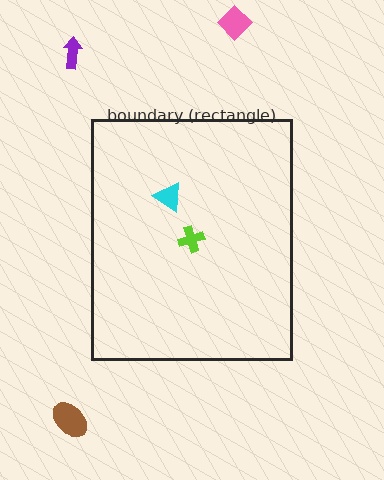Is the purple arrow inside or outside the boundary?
Outside.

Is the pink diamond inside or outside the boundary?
Outside.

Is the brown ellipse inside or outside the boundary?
Outside.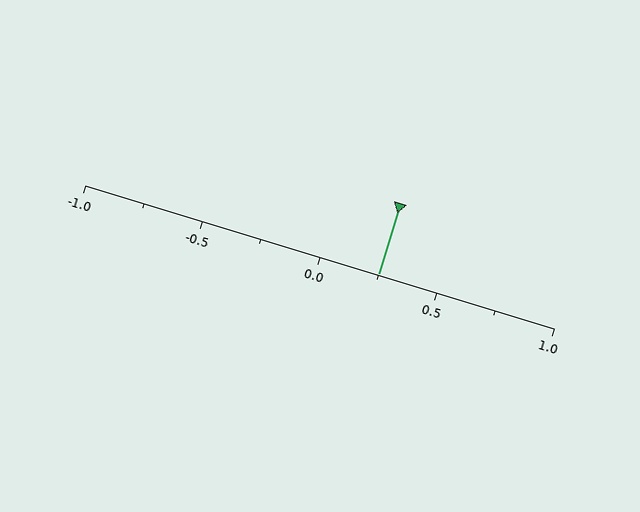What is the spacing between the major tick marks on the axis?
The major ticks are spaced 0.5 apart.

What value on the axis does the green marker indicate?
The marker indicates approximately 0.25.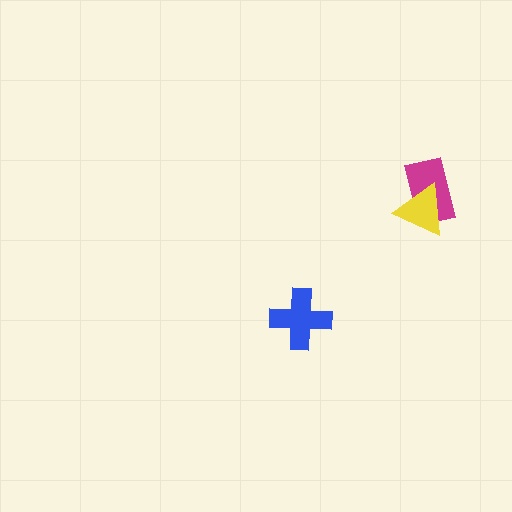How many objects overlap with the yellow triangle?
1 object overlaps with the yellow triangle.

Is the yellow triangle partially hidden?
No, no other shape covers it.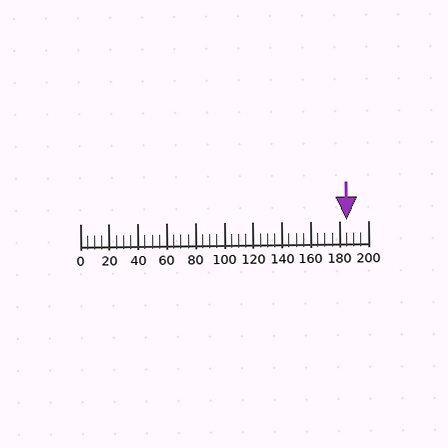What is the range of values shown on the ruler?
The ruler shows values from 0 to 200.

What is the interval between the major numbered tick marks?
The major tick marks are spaced 20 units apart.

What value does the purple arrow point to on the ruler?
The purple arrow points to approximately 185.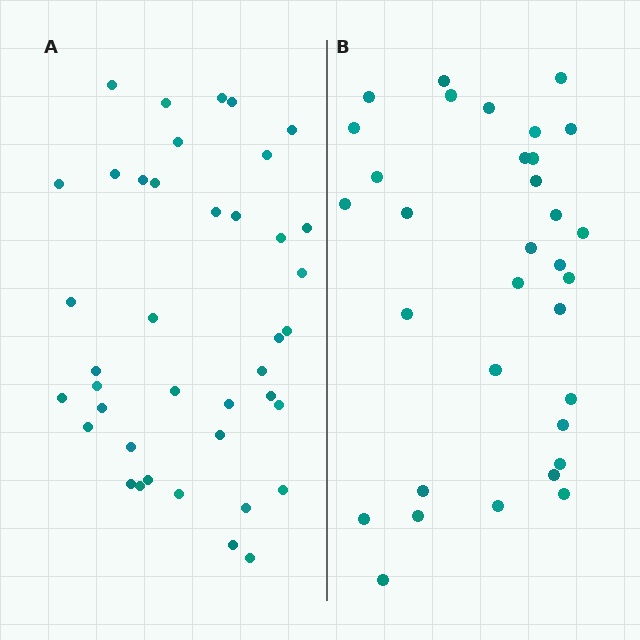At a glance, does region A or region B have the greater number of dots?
Region A (the left region) has more dots.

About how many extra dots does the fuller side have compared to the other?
Region A has roughly 8 or so more dots than region B.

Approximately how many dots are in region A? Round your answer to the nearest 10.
About 40 dots.